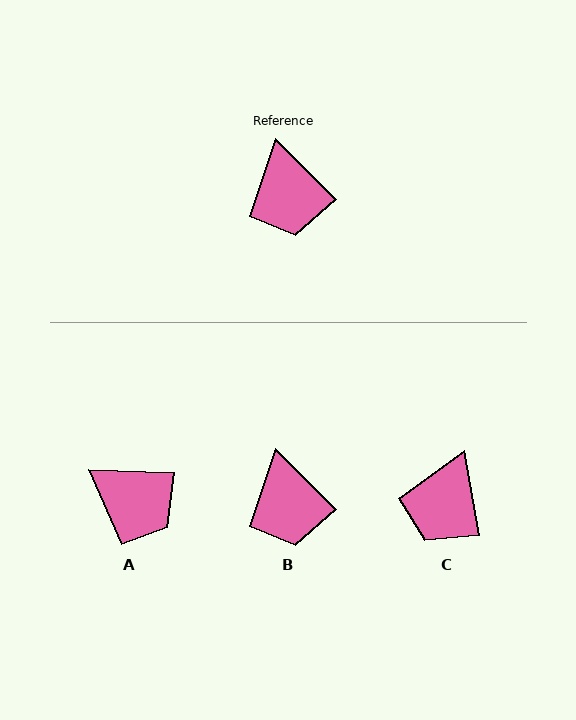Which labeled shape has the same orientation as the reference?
B.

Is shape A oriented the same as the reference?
No, it is off by about 43 degrees.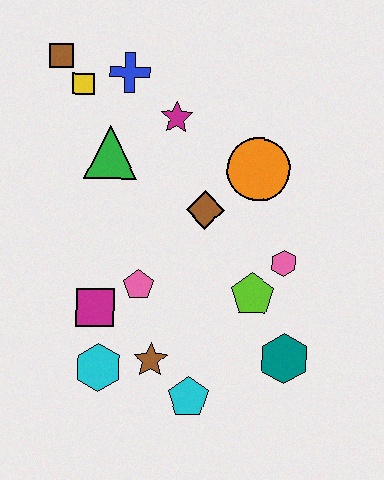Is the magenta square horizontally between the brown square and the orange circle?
Yes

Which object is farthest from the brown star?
The brown square is farthest from the brown star.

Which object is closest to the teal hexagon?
The lime pentagon is closest to the teal hexagon.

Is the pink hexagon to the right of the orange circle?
Yes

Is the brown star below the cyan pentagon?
No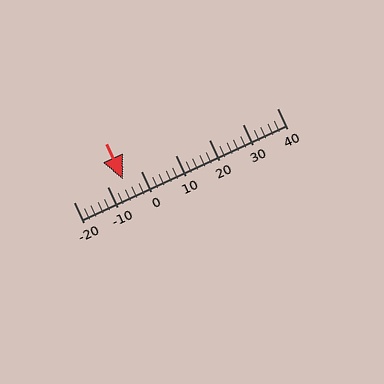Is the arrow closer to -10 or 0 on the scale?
The arrow is closer to -10.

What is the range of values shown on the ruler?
The ruler shows values from -20 to 40.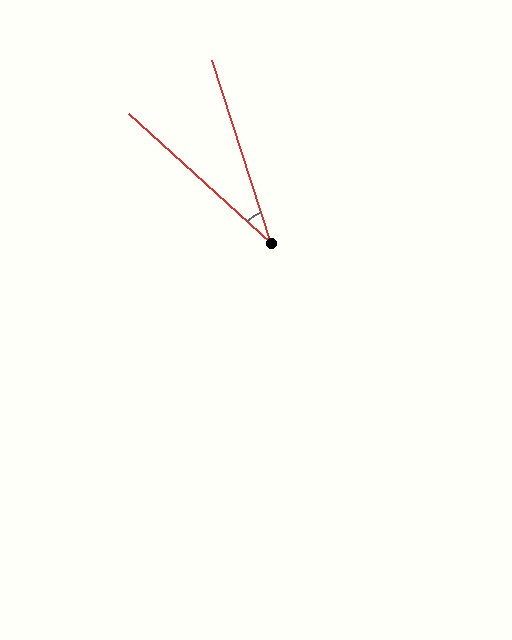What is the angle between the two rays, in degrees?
Approximately 30 degrees.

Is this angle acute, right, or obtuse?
It is acute.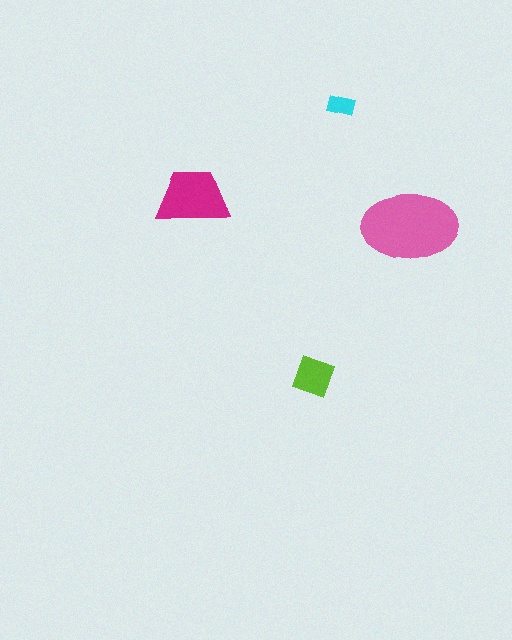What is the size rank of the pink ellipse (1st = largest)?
1st.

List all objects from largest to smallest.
The pink ellipse, the magenta trapezoid, the lime diamond, the cyan rectangle.